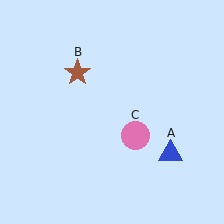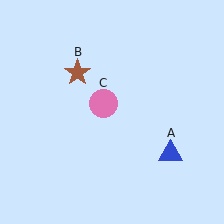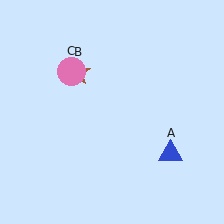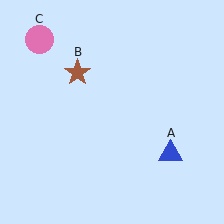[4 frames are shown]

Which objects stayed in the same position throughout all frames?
Blue triangle (object A) and brown star (object B) remained stationary.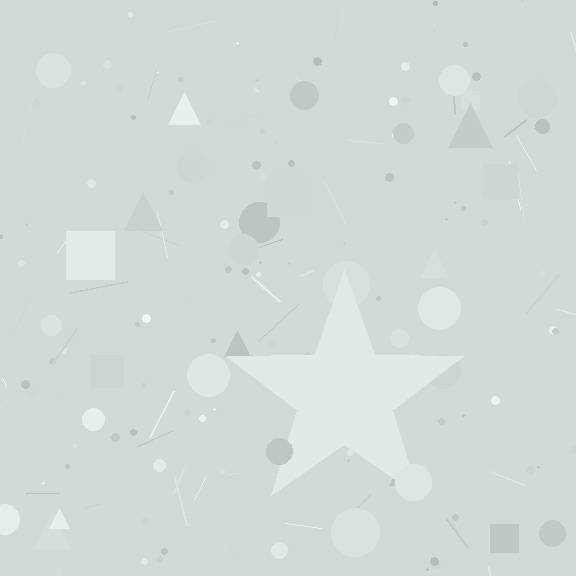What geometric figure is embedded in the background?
A star is embedded in the background.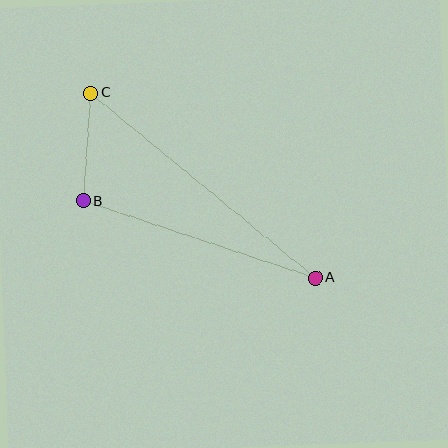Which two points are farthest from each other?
Points A and C are farthest from each other.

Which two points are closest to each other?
Points B and C are closest to each other.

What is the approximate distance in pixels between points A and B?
The distance between A and B is approximately 244 pixels.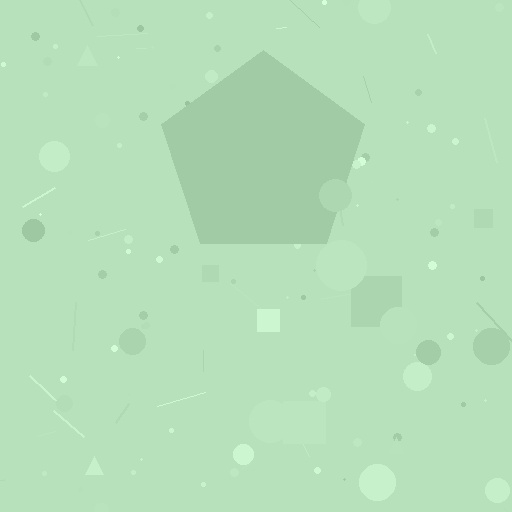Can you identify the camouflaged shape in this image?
The camouflaged shape is a pentagon.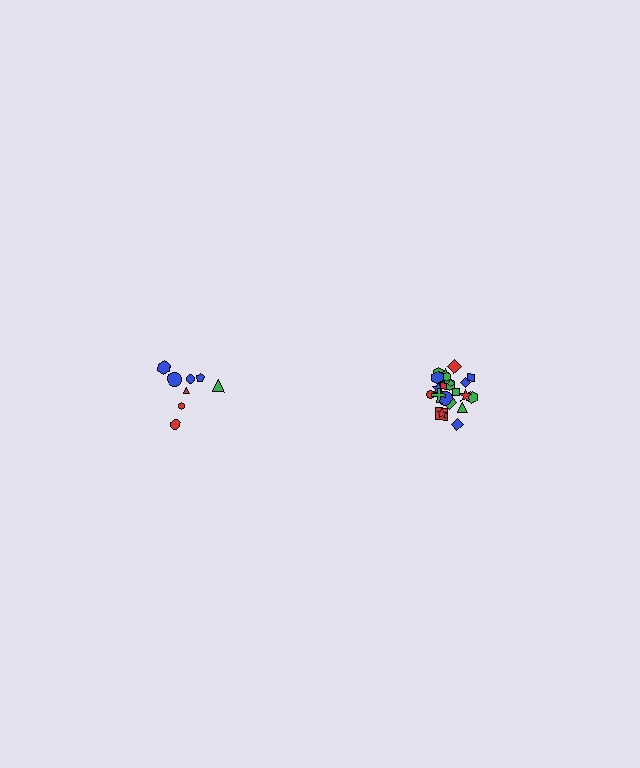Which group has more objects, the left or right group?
The right group.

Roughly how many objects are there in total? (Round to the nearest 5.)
Roughly 35 objects in total.